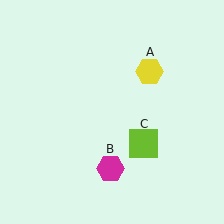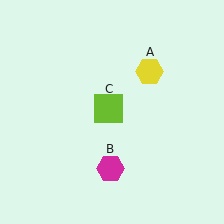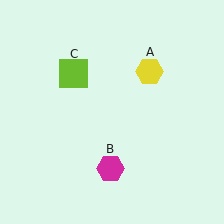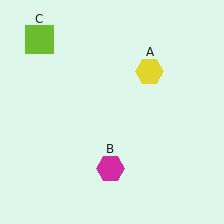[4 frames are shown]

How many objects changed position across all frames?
1 object changed position: lime square (object C).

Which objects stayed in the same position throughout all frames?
Yellow hexagon (object A) and magenta hexagon (object B) remained stationary.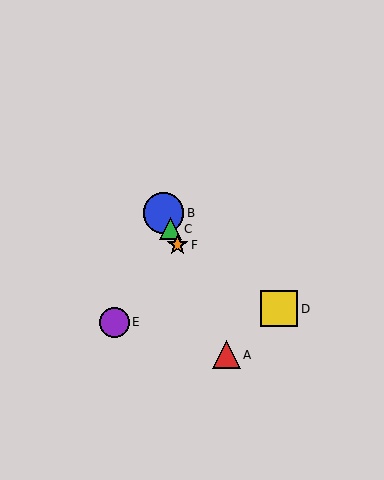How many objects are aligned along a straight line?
4 objects (A, B, C, F) are aligned along a straight line.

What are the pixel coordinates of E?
Object E is at (114, 322).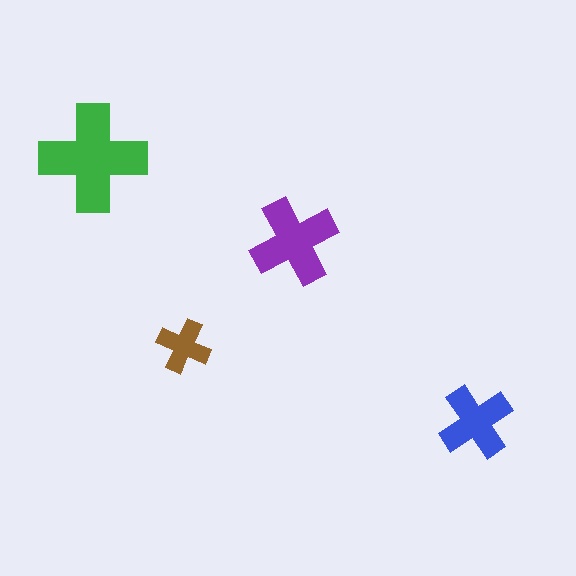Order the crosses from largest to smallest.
the green one, the purple one, the blue one, the brown one.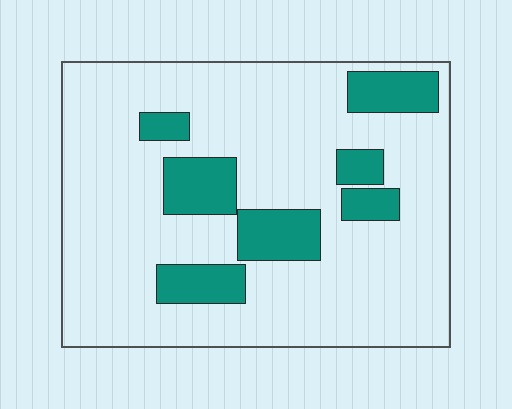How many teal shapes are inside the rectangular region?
7.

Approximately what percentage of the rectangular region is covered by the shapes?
Approximately 20%.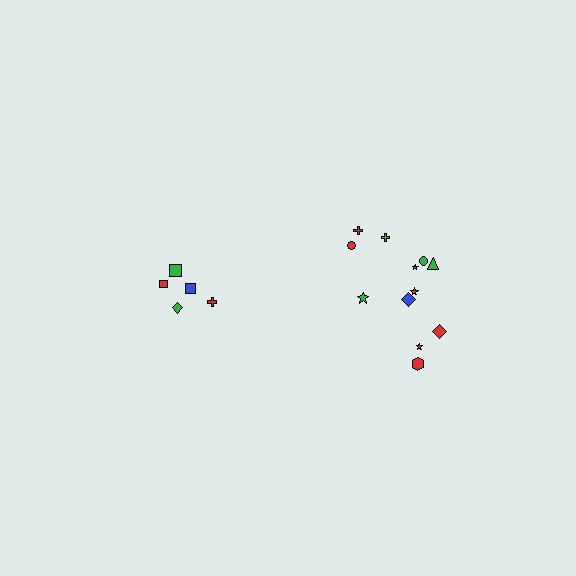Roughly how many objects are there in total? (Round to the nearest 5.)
Roughly 15 objects in total.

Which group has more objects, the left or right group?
The right group.